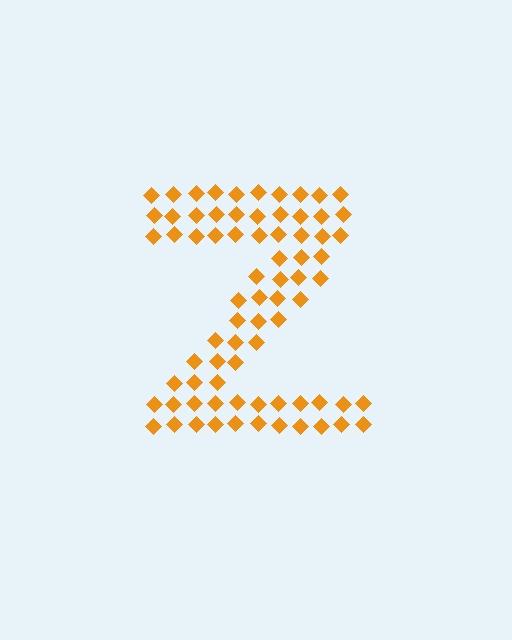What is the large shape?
The large shape is the letter Z.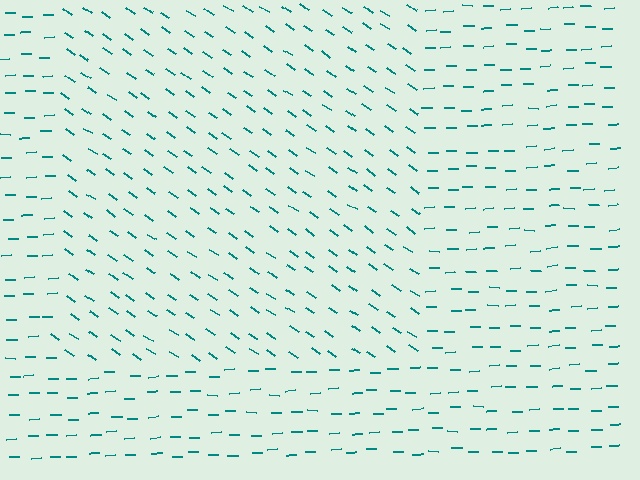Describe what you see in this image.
The image is filled with small teal line segments. A rectangle region in the image has lines oriented differently from the surrounding lines, creating a visible texture boundary.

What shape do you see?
I see a rectangle.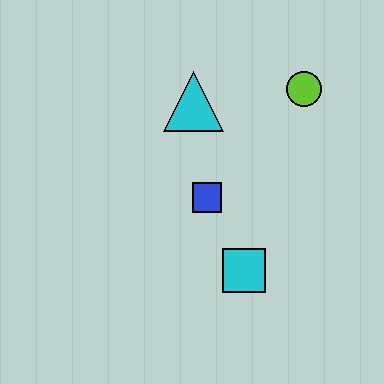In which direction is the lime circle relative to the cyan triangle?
The lime circle is to the right of the cyan triangle.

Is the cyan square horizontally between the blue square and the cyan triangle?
No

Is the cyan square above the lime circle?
No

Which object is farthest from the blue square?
The lime circle is farthest from the blue square.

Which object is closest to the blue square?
The cyan square is closest to the blue square.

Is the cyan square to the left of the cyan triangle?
No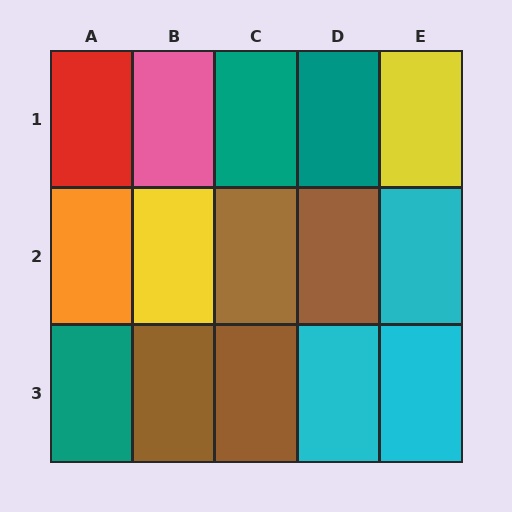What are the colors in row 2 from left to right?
Orange, yellow, brown, brown, cyan.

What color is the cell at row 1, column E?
Yellow.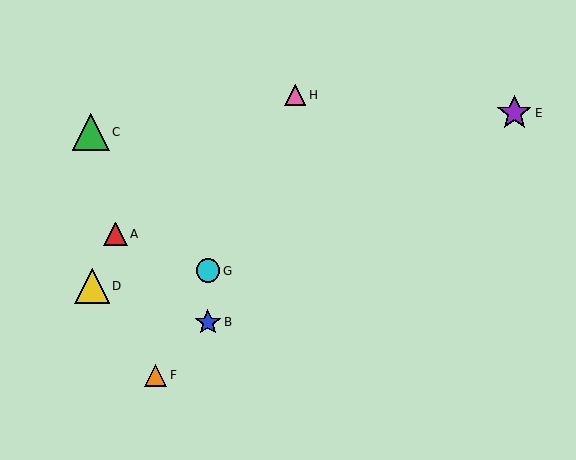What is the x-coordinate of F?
Object F is at x≈156.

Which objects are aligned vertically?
Objects B, G are aligned vertically.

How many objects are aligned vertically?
2 objects (B, G) are aligned vertically.